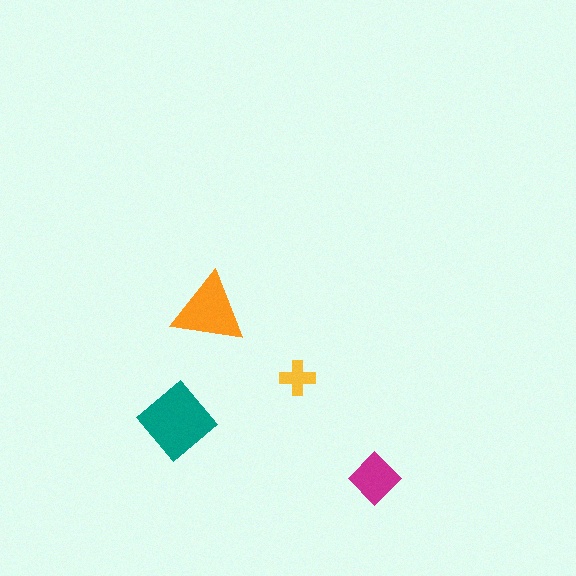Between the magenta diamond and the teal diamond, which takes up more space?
The teal diamond.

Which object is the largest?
The teal diamond.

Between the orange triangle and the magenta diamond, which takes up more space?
The orange triangle.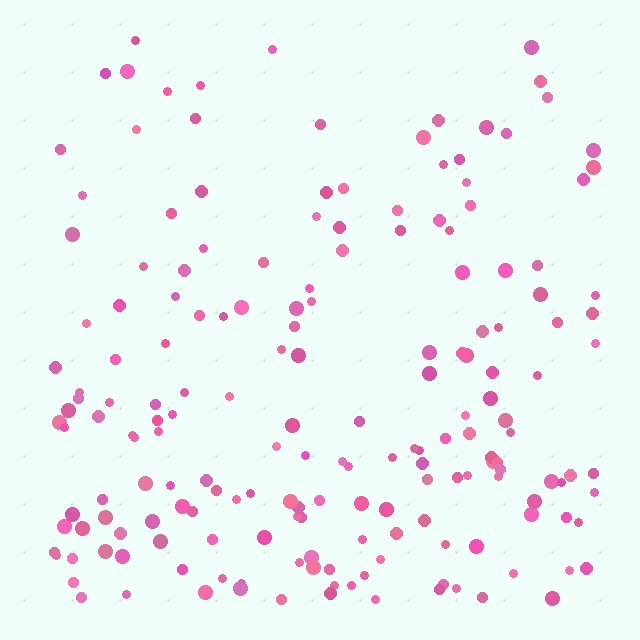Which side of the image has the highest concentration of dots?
The bottom.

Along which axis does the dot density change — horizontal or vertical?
Vertical.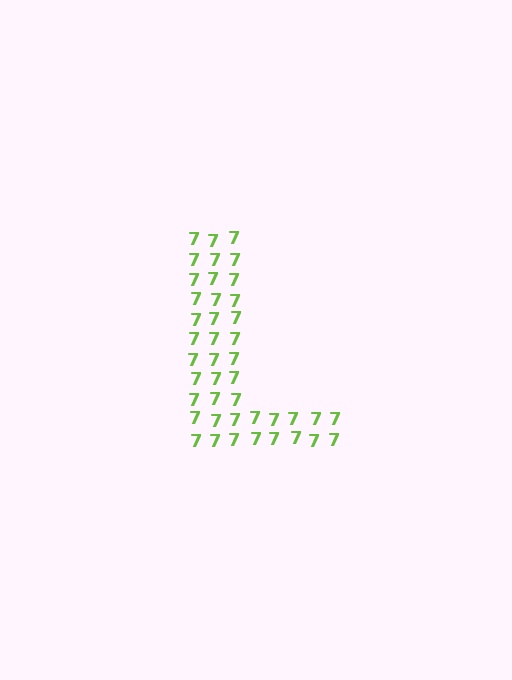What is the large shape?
The large shape is the letter L.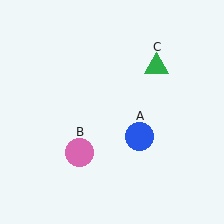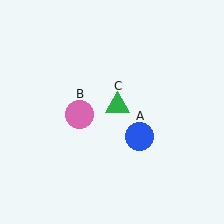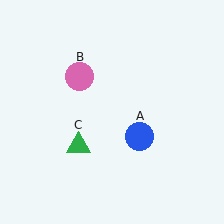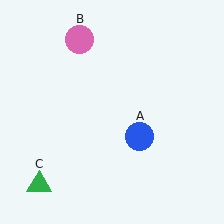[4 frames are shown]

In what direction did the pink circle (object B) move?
The pink circle (object B) moved up.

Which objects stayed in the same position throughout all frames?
Blue circle (object A) remained stationary.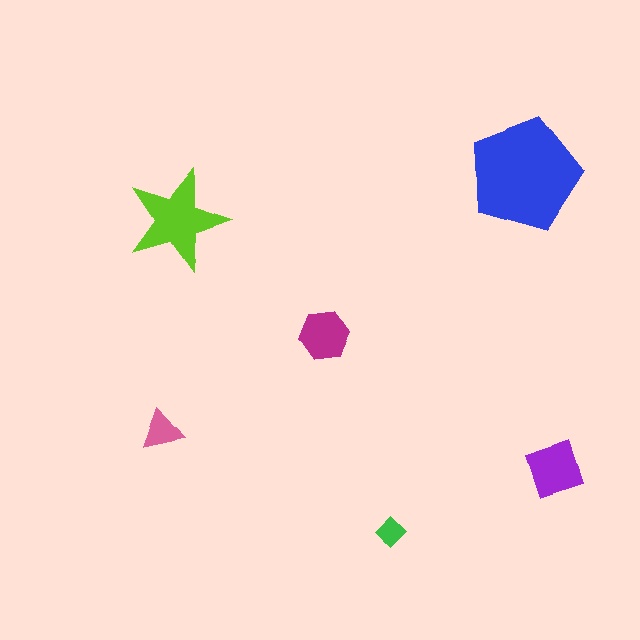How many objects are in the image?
There are 6 objects in the image.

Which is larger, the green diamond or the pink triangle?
The pink triangle.